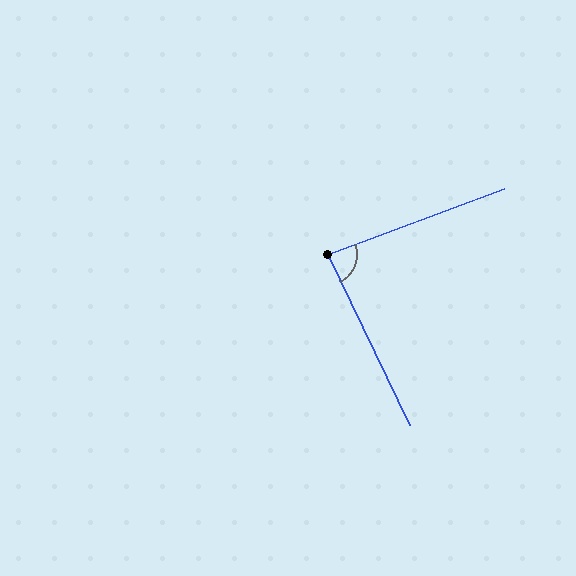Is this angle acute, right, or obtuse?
It is acute.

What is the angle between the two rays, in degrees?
Approximately 85 degrees.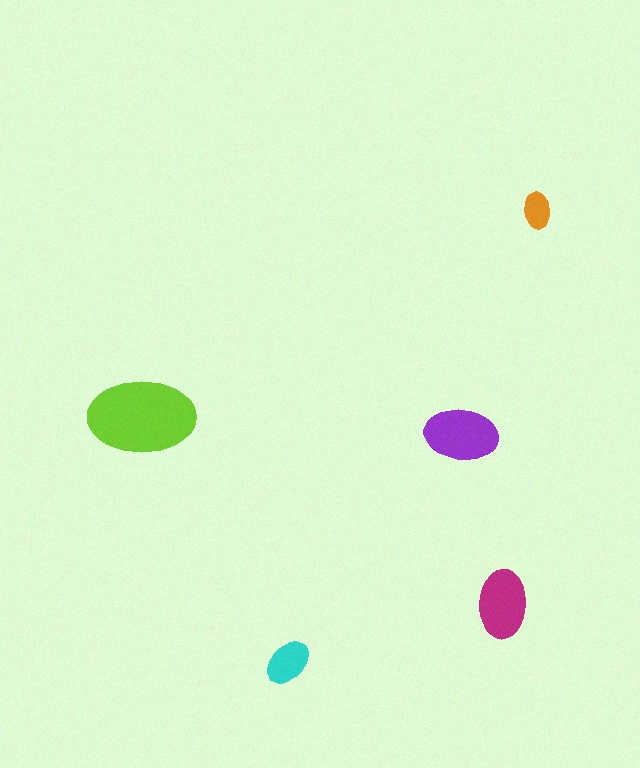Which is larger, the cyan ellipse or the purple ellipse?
The purple one.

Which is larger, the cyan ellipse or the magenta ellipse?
The magenta one.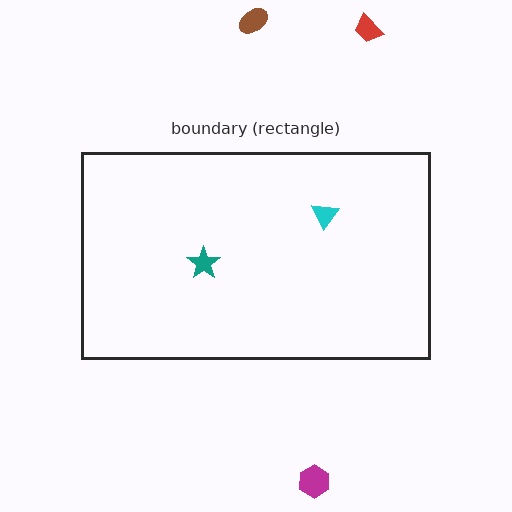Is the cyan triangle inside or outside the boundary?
Inside.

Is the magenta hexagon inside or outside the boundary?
Outside.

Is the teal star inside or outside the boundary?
Inside.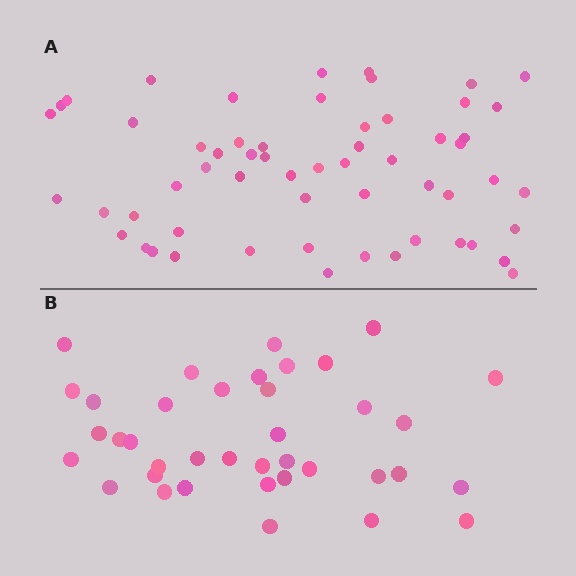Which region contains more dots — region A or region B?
Region A (the top region) has more dots.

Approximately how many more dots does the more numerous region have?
Region A has approximately 20 more dots than region B.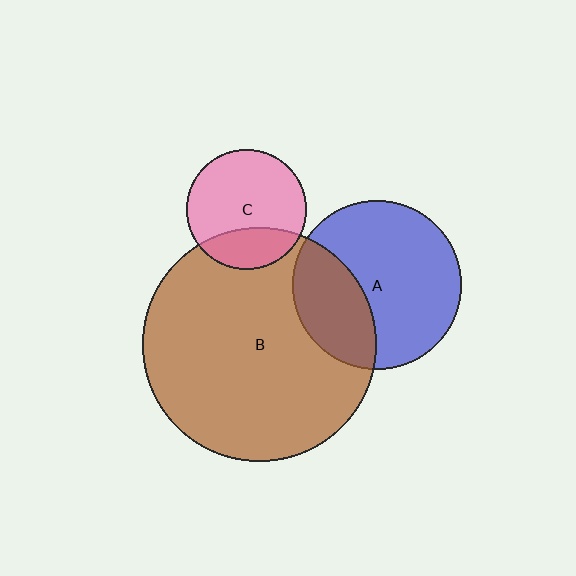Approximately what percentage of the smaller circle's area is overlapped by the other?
Approximately 25%.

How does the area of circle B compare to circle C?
Approximately 3.8 times.